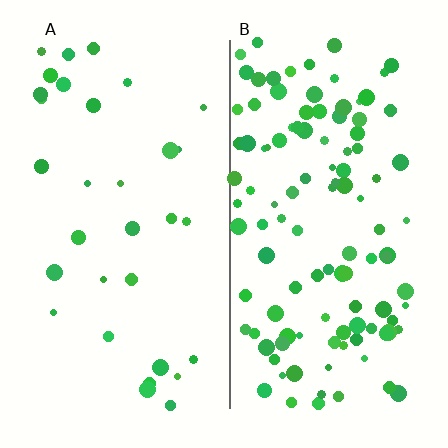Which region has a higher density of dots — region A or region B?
B (the right).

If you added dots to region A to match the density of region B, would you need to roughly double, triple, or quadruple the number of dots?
Approximately quadruple.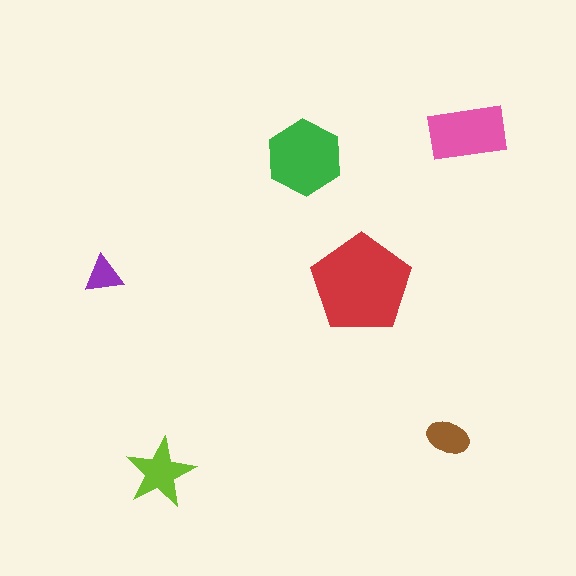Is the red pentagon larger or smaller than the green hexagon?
Larger.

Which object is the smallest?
The purple triangle.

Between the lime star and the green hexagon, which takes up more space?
The green hexagon.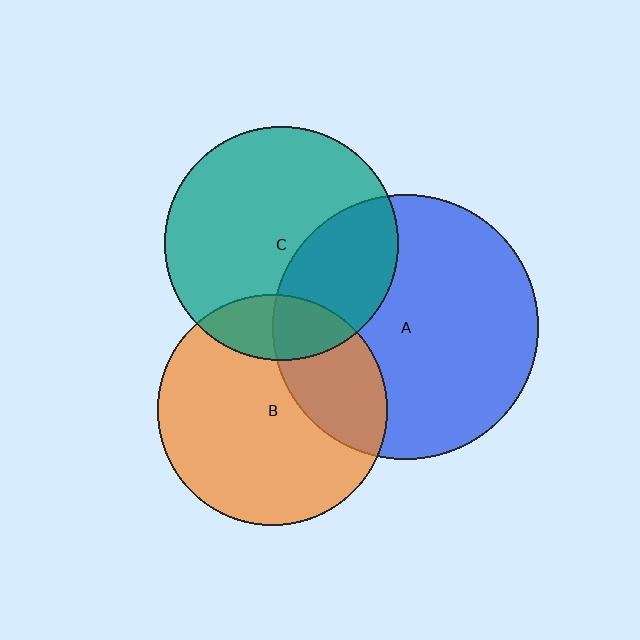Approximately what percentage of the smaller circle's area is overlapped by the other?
Approximately 30%.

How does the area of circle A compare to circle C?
Approximately 1.3 times.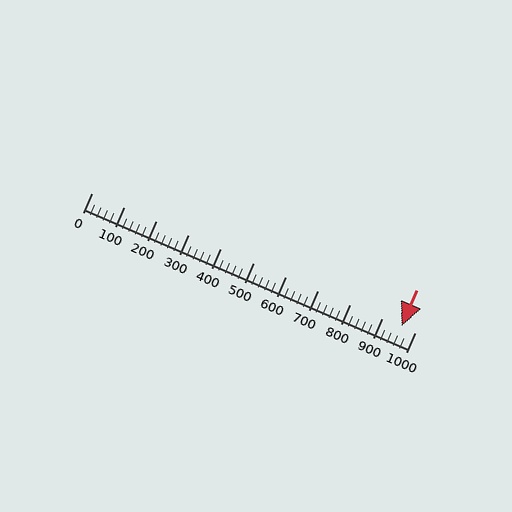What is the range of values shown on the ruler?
The ruler shows values from 0 to 1000.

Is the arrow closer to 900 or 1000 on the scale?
The arrow is closer to 1000.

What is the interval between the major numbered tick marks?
The major tick marks are spaced 100 units apart.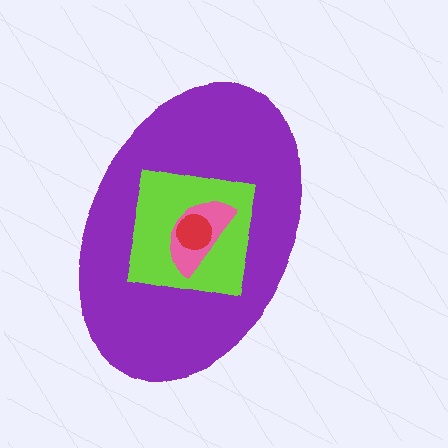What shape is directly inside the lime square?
The pink semicircle.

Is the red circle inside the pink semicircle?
Yes.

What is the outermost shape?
The purple ellipse.